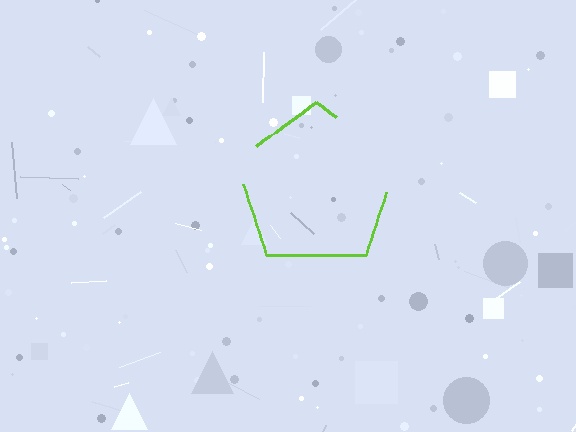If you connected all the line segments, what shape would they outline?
They would outline a pentagon.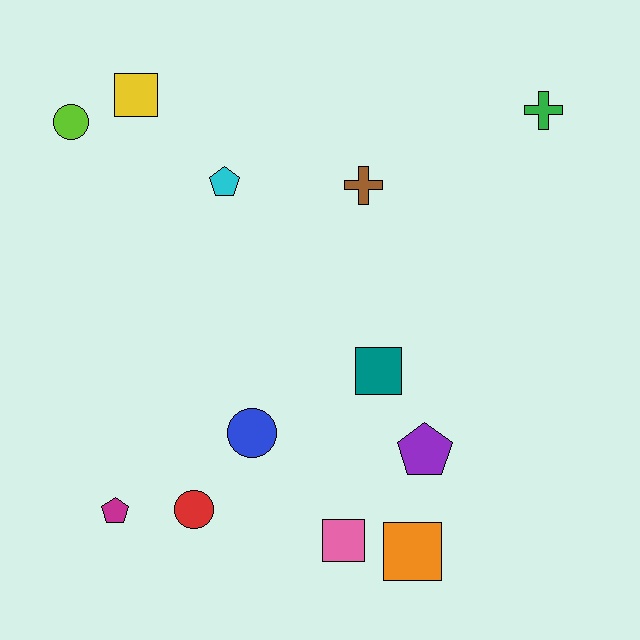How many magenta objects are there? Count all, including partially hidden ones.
There is 1 magenta object.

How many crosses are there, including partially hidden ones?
There are 2 crosses.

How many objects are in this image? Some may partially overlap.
There are 12 objects.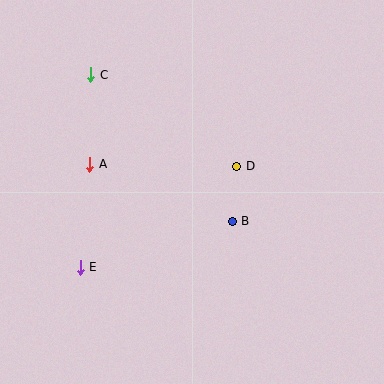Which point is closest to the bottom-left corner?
Point E is closest to the bottom-left corner.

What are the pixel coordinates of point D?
Point D is at (237, 166).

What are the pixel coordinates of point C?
Point C is at (91, 75).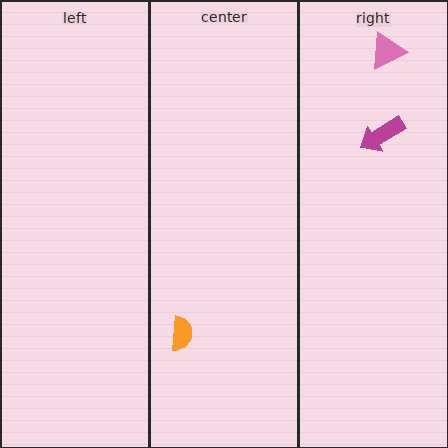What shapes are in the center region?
The orange semicircle.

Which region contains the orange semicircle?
The center region.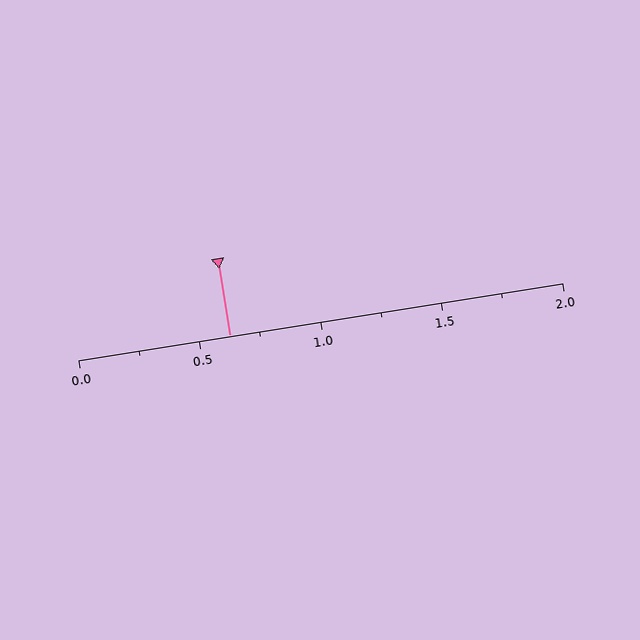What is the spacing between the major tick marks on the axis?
The major ticks are spaced 0.5 apart.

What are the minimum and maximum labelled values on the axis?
The axis runs from 0.0 to 2.0.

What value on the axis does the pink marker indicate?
The marker indicates approximately 0.62.